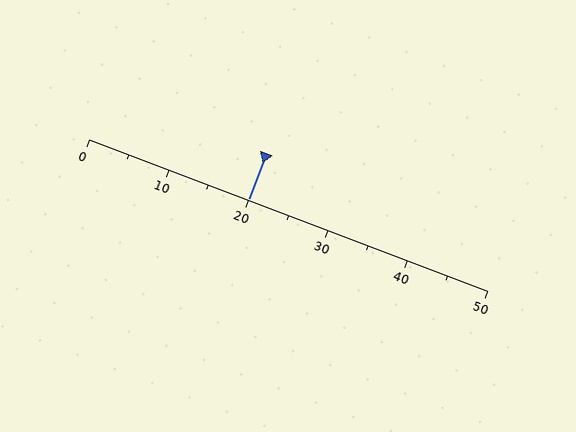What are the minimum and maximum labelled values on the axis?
The axis runs from 0 to 50.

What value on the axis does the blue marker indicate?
The marker indicates approximately 20.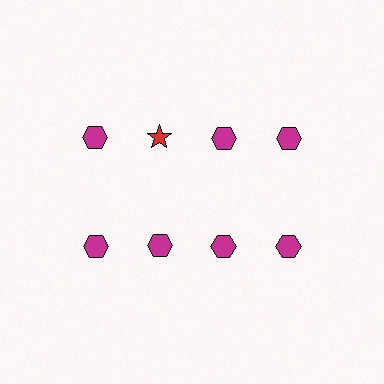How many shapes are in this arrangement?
There are 8 shapes arranged in a grid pattern.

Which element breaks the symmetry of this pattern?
The red star in the top row, second from left column breaks the symmetry. All other shapes are magenta hexagons.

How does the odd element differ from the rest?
It differs in both color (red instead of magenta) and shape (star instead of hexagon).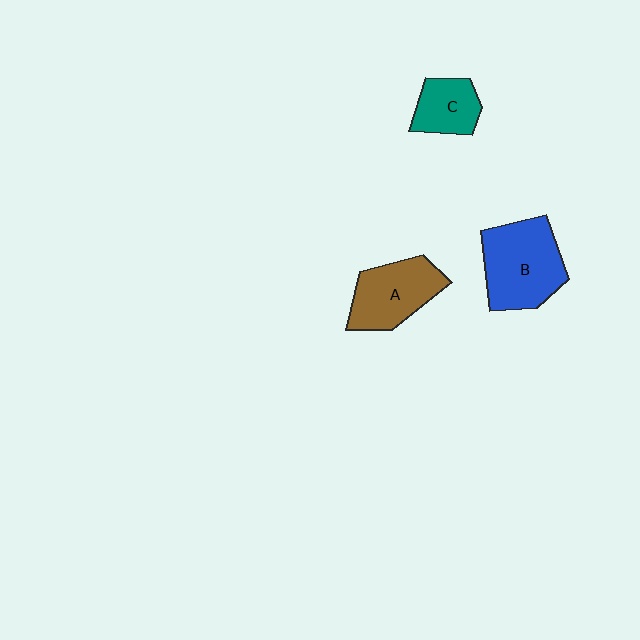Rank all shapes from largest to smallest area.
From largest to smallest: B (blue), A (brown), C (teal).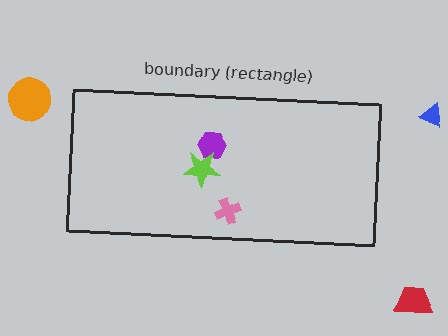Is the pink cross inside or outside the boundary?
Inside.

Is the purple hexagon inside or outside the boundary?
Inside.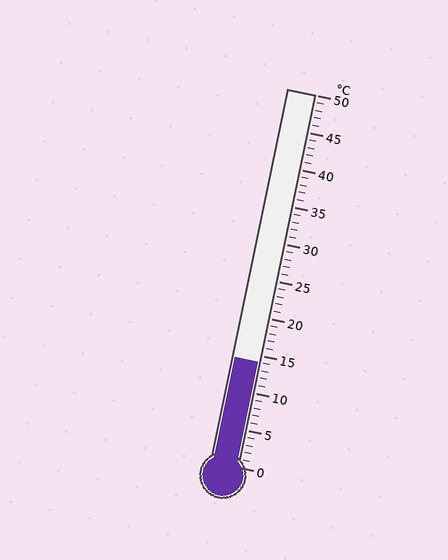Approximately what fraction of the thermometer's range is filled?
The thermometer is filled to approximately 30% of its range.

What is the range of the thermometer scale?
The thermometer scale ranges from 0°C to 50°C.